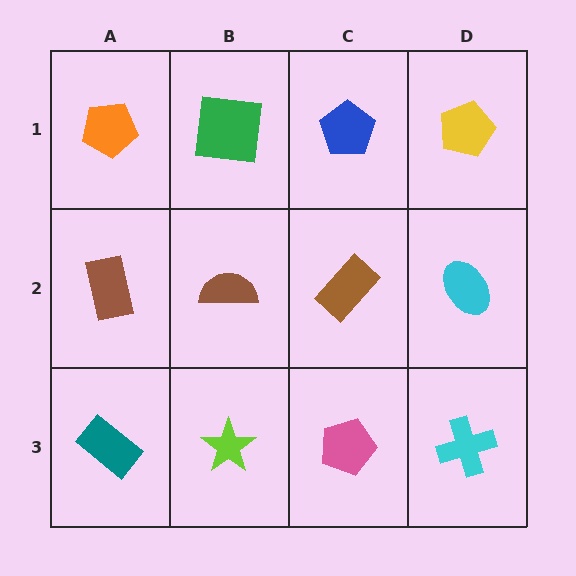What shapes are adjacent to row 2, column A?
An orange pentagon (row 1, column A), a teal rectangle (row 3, column A), a brown semicircle (row 2, column B).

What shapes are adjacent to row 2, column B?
A green square (row 1, column B), a lime star (row 3, column B), a brown rectangle (row 2, column A), a brown rectangle (row 2, column C).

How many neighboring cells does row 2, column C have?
4.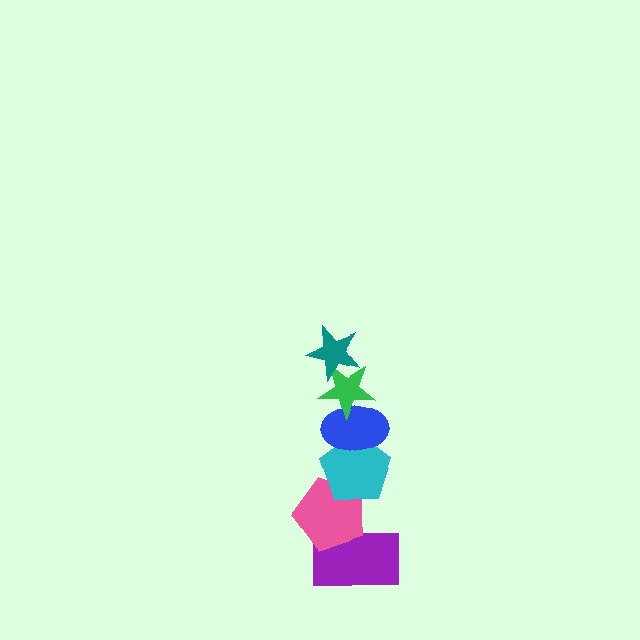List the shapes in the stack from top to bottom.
From top to bottom: the teal star, the green star, the blue ellipse, the cyan pentagon, the pink pentagon, the purple rectangle.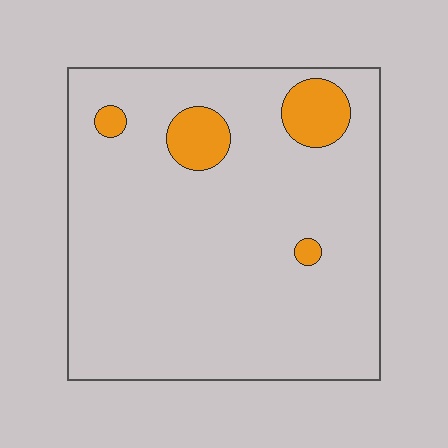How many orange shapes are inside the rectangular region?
4.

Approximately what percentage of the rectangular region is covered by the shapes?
Approximately 10%.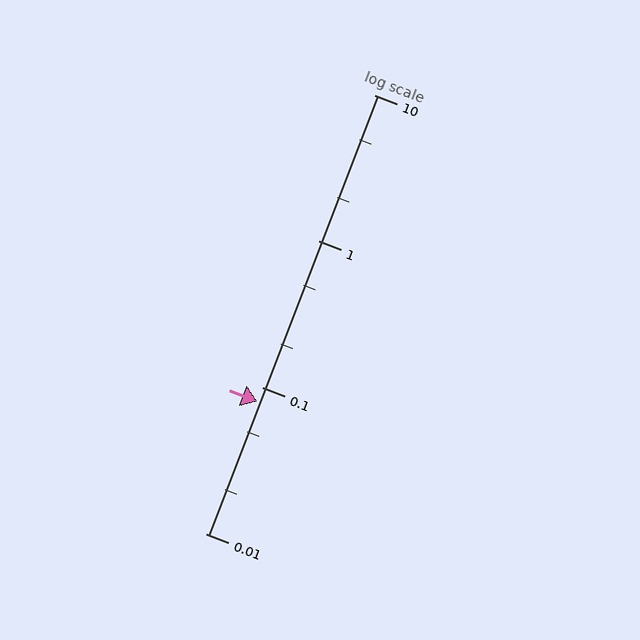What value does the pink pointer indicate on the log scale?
The pointer indicates approximately 0.08.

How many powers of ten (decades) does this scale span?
The scale spans 3 decades, from 0.01 to 10.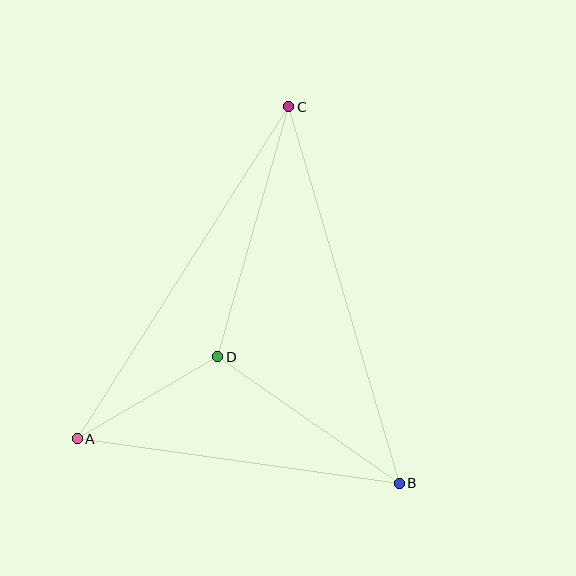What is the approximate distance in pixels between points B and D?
The distance between B and D is approximately 221 pixels.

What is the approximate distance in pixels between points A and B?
The distance between A and B is approximately 325 pixels.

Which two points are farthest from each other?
Points A and C are farthest from each other.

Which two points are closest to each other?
Points A and D are closest to each other.